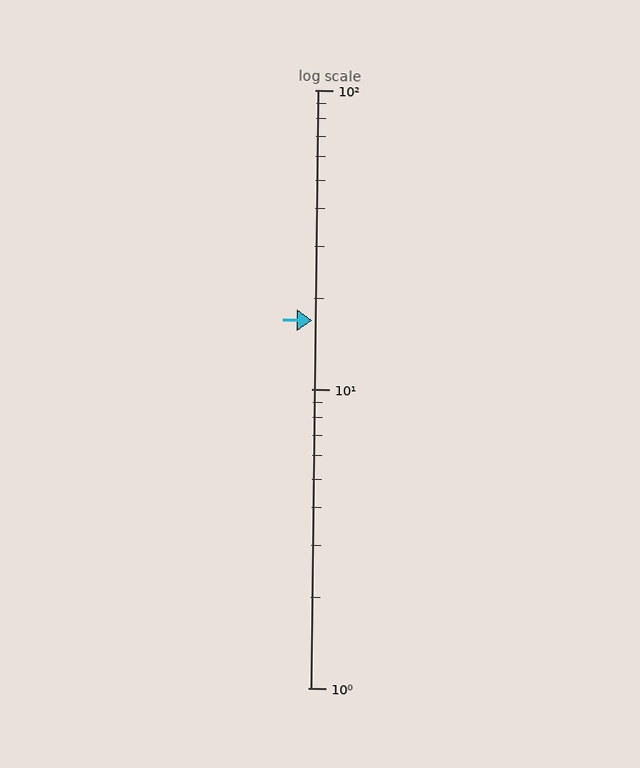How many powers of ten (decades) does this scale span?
The scale spans 2 decades, from 1 to 100.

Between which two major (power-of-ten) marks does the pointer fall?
The pointer is between 10 and 100.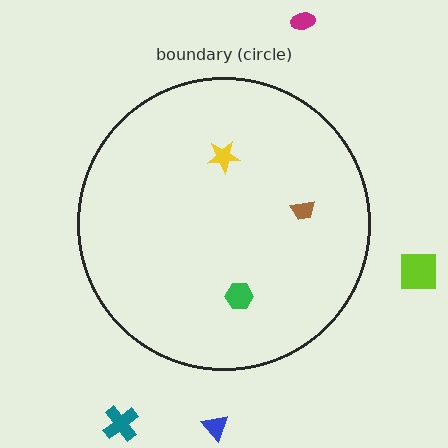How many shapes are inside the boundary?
3 inside, 4 outside.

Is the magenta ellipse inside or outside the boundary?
Outside.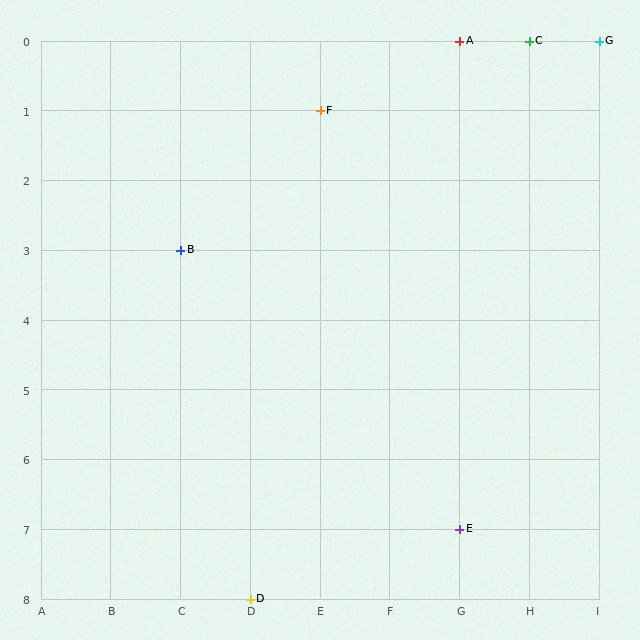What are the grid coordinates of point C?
Point C is at grid coordinates (H, 0).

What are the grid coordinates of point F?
Point F is at grid coordinates (E, 1).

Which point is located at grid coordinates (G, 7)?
Point E is at (G, 7).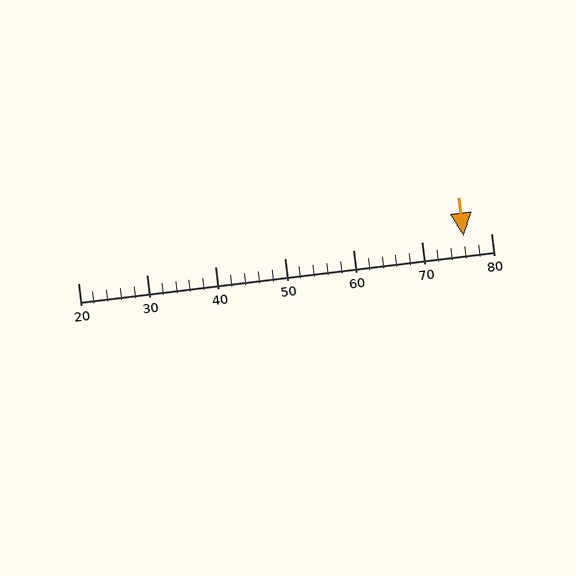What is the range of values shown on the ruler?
The ruler shows values from 20 to 80.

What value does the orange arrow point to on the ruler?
The orange arrow points to approximately 76.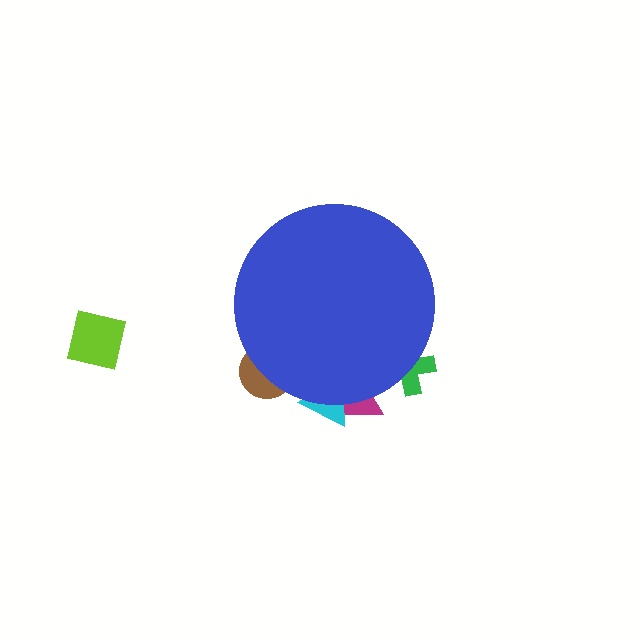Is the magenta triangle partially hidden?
Yes, the magenta triangle is partially hidden behind the blue circle.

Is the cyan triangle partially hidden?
Yes, the cyan triangle is partially hidden behind the blue circle.